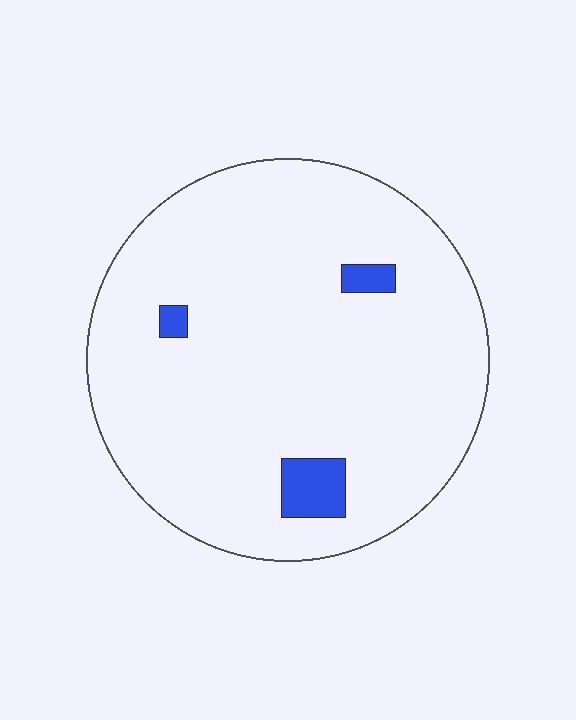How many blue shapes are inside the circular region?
3.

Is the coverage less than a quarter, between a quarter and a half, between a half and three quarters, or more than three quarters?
Less than a quarter.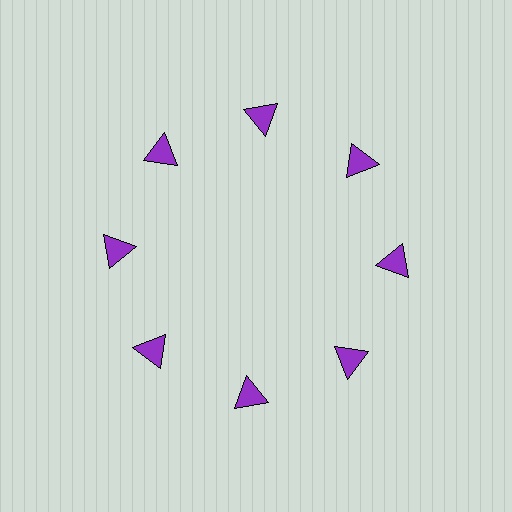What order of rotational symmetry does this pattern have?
This pattern has 8-fold rotational symmetry.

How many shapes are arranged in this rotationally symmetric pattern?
There are 8 shapes, arranged in 8 groups of 1.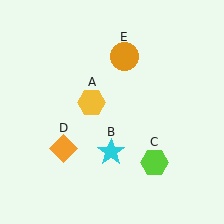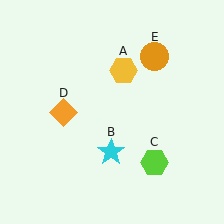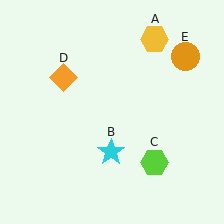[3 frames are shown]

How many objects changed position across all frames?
3 objects changed position: yellow hexagon (object A), orange diamond (object D), orange circle (object E).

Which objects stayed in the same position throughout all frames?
Cyan star (object B) and lime hexagon (object C) remained stationary.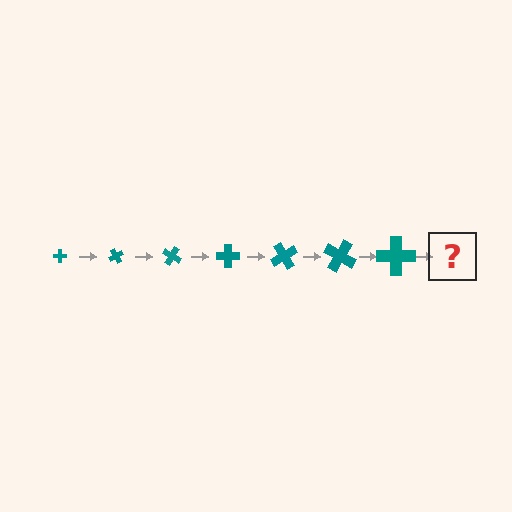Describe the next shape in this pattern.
It should be a cross, larger than the previous one and rotated 420 degrees from the start.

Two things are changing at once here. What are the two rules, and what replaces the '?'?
The two rules are that the cross grows larger each step and it rotates 60 degrees each step. The '?' should be a cross, larger than the previous one and rotated 420 degrees from the start.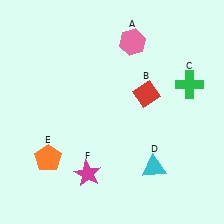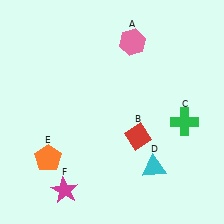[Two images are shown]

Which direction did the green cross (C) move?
The green cross (C) moved down.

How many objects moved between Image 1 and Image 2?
3 objects moved between the two images.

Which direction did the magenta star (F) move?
The magenta star (F) moved left.